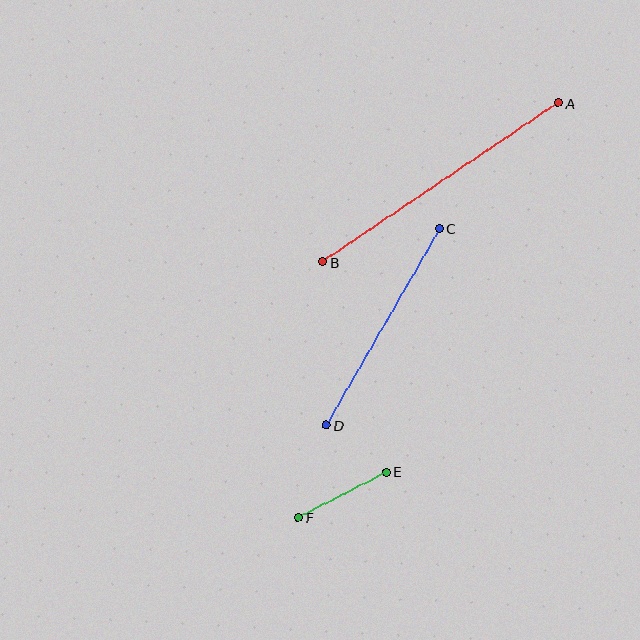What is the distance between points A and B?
The distance is approximately 284 pixels.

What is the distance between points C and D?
The distance is approximately 227 pixels.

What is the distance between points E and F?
The distance is approximately 99 pixels.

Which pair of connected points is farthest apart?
Points A and B are farthest apart.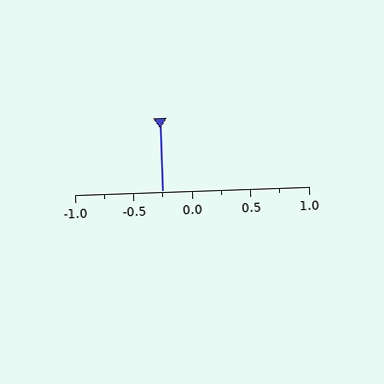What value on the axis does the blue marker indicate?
The marker indicates approximately -0.25.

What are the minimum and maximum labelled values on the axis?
The axis runs from -1.0 to 1.0.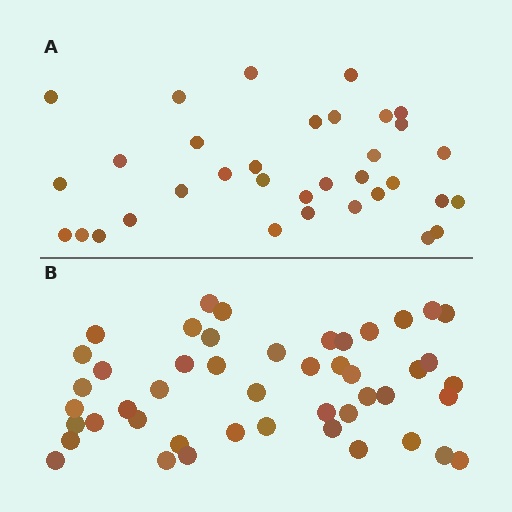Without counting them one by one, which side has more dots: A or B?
Region B (the bottom region) has more dots.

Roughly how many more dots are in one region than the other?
Region B has approximately 15 more dots than region A.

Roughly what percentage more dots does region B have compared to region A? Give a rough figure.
About 40% more.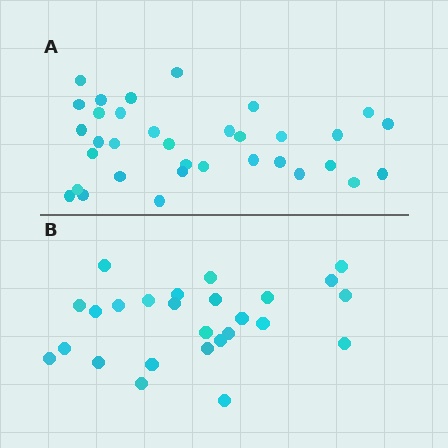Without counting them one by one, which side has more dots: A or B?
Region A (the top region) has more dots.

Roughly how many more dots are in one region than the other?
Region A has roughly 8 or so more dots than region B.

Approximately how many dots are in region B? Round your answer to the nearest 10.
About 30 dots. (The exact count is 26, which rounds to 30.)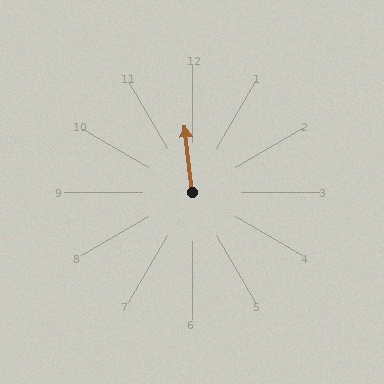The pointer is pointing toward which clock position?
Roughly 12 o'clock.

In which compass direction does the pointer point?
North.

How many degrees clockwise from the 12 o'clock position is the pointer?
Approximately 354 degrees.